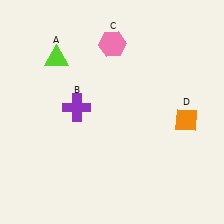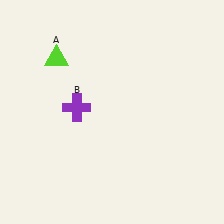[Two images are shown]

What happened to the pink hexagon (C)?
The pink hexagon (C) was removed in Image 2. It was in the top-right area of Image 1.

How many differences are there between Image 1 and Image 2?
There are 2 differences between the two images.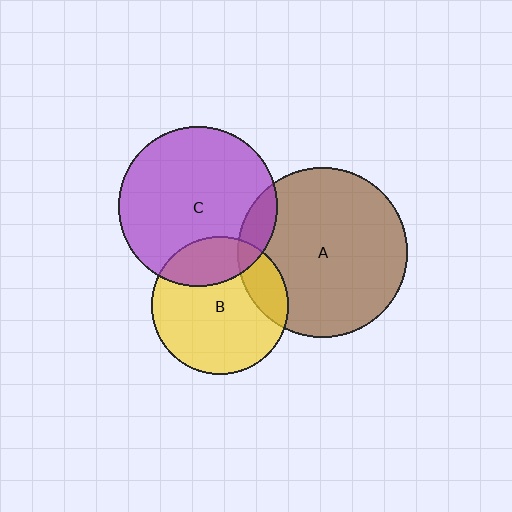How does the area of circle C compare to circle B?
Approximately 1.3 times.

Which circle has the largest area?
Circle A (brown).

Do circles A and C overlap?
Yes.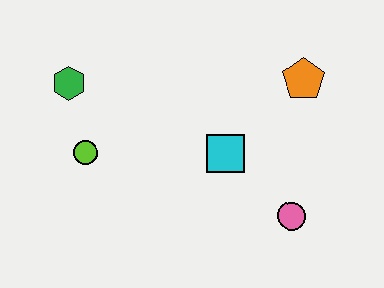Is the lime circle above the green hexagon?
No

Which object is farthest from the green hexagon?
The pink circle is farthest from the green hexagon.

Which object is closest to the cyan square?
The pink circle is closest to the cyan square.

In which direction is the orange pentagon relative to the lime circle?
The orange pentagon is to the right of the lime circle.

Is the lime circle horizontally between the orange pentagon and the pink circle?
No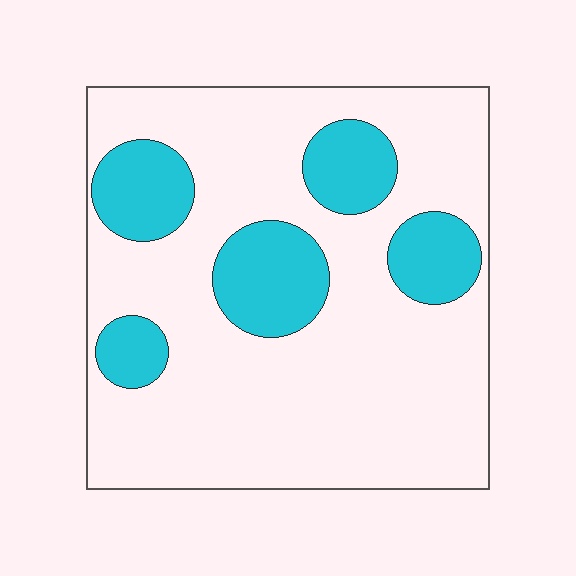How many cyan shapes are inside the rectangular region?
5.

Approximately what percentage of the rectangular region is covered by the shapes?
Approximately 25%.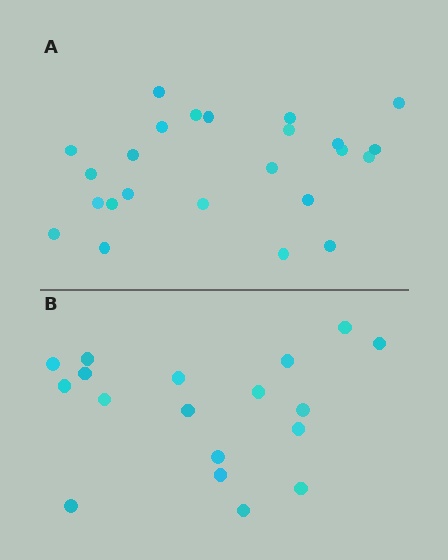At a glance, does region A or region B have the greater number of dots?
Region A (the top region) has more dots.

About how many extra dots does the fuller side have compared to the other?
Region A has about 6 more dots than region B.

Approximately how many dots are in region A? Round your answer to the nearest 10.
About 20 dots. (The exact count is 24, which rounds to 20.)